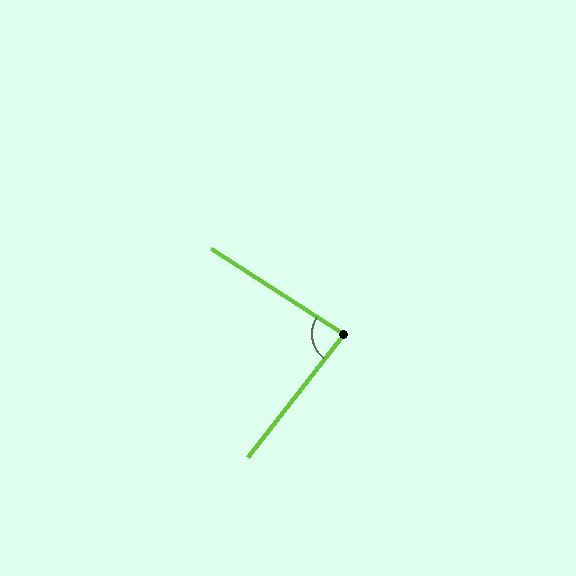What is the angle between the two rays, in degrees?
Approximately 85 degrees.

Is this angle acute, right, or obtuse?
It is acute.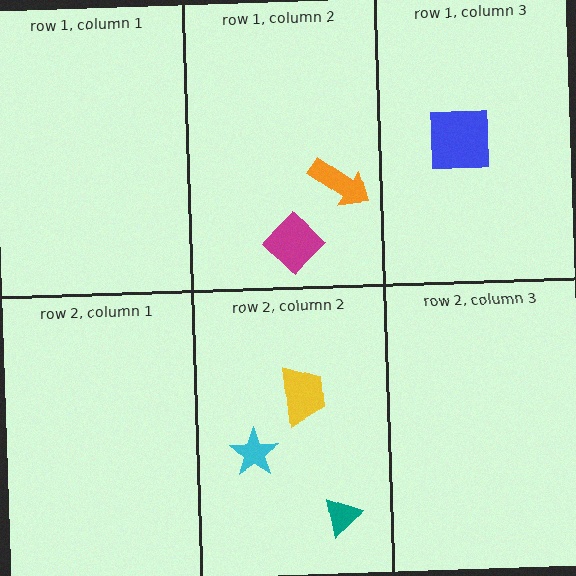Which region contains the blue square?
The row 1, column 3 region.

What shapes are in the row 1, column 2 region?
The orange arrow, the magenta diamond.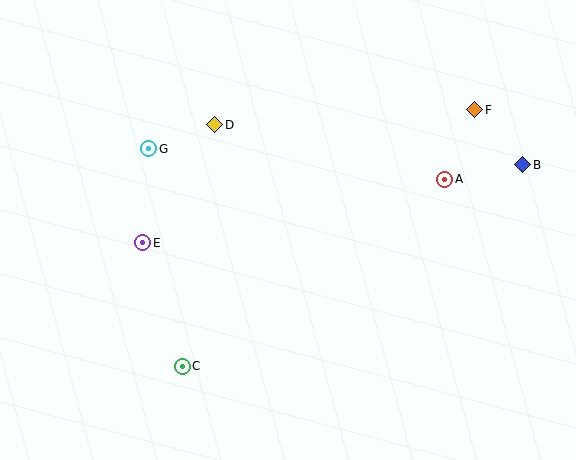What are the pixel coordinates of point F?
Point F is at (475, 110).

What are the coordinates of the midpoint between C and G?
The midpoint between C and G is at (166, 257).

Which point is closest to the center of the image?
Point D at (214, 125) is closest to the center.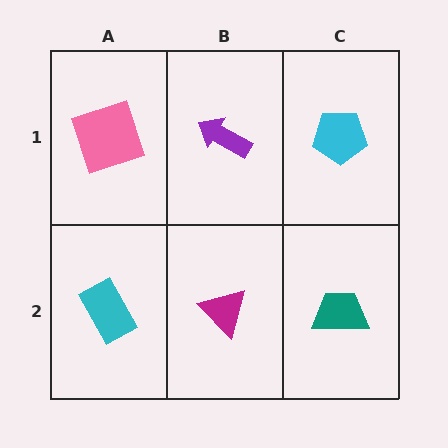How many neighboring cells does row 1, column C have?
2.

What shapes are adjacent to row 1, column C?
A teal trapezoid (row 2, column C), a purple arrow (row 1, column B).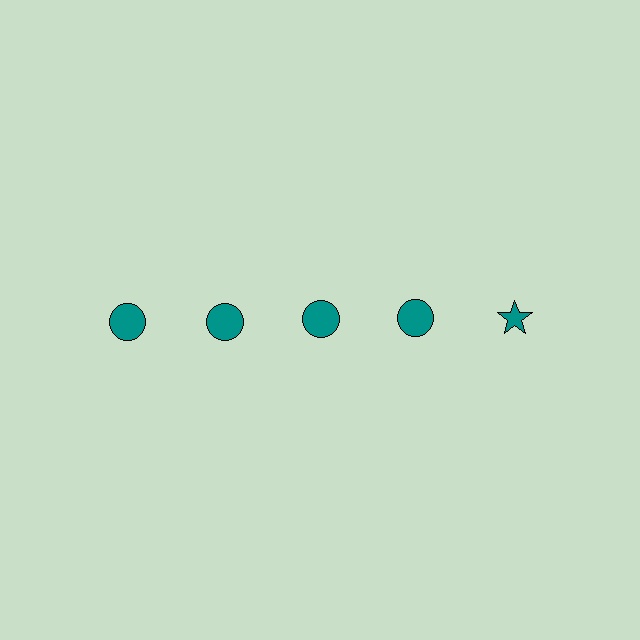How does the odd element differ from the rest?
It has a different shape: star instead of circle.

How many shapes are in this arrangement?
There are 5 shapes arranged in a grid pattern.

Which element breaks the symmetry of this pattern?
The teal star in the top row, rightmost column breaks the symmetry. All other shapes are teal circles.